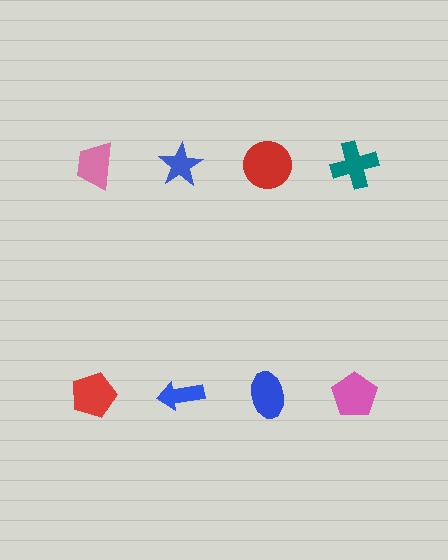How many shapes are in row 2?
4 shapes.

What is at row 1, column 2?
A blue star.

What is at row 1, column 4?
A teal cross.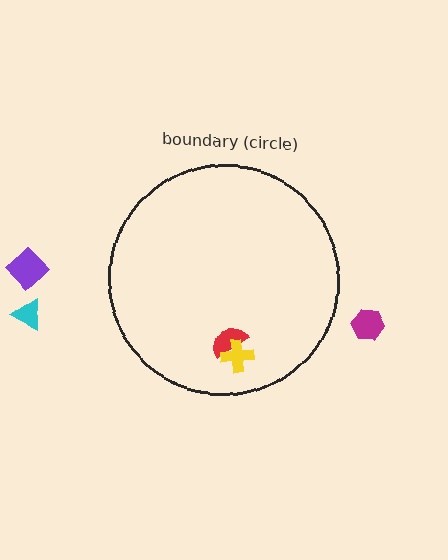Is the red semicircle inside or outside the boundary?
Inside.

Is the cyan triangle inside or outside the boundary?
Outside.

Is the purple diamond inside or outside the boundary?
Outside.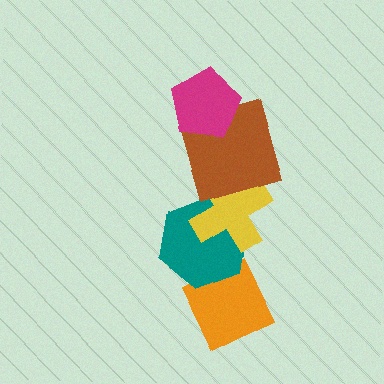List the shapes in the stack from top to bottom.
From top to bottom: the magenta pentagon, the brown square, the yellow cross, the teal hexagon, the orange diamond.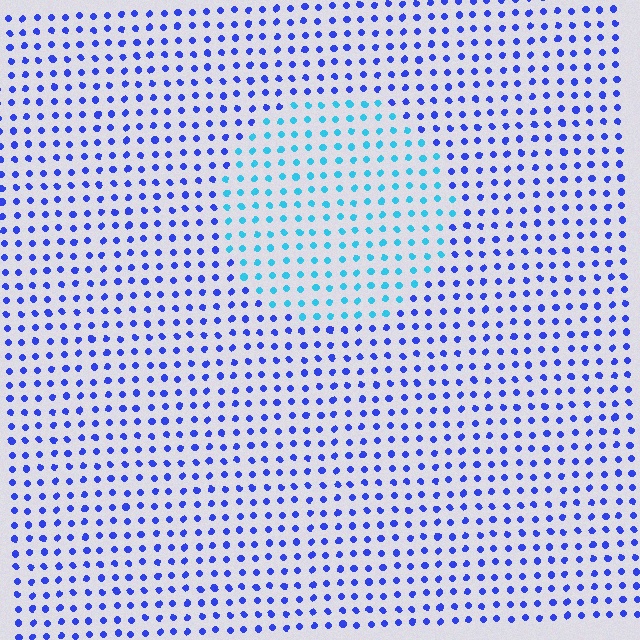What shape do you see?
I see a circle.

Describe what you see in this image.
The image is filled with small blue elements in a uniform arrangement. A circle-shaped region is visible where the elements are tinted to a slightly different hue, forming a subtle color boundary.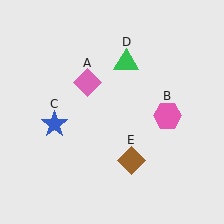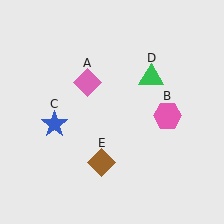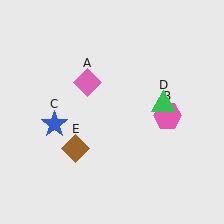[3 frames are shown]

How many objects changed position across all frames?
2 objects changed position: green triangle (object D), brown diamond (object E).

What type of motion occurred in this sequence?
The green triangle (object D), brown diamond (object E) rotated clockwise around the center of the scene.